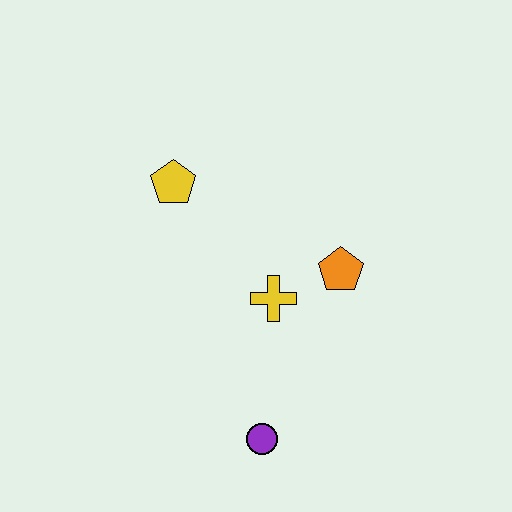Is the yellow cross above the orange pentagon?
No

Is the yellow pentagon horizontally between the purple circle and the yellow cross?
No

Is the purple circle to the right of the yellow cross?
No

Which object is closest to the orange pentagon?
The yellow cross is closest to the orange pentagon.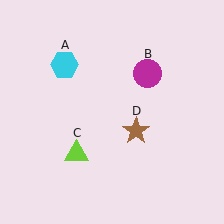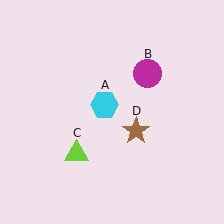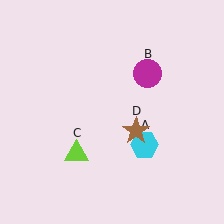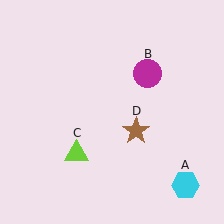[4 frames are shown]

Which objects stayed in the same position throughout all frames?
Magenta circle (object B) and lime triangle (object C) and brown star (object D) remained stationary.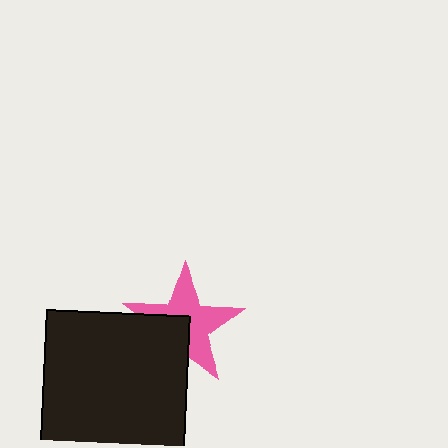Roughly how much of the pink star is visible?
About half of it is visible (roughly 63%).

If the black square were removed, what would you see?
You would see the complete pink star.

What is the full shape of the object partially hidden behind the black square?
The partially hidden object is a pink star.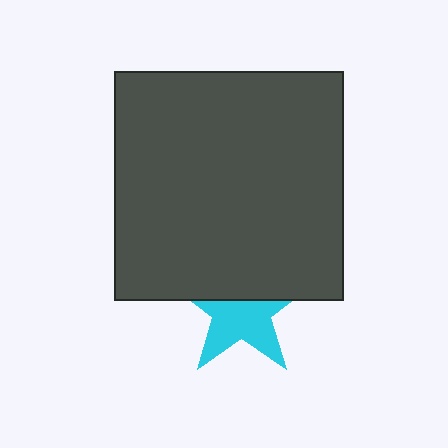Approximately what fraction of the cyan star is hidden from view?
Roughly 46% of the cyan star is hidden behind the dark gray square.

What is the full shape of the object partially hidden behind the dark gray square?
The partially hidden object is a cyan star.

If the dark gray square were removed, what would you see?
You would see the complete cyan star.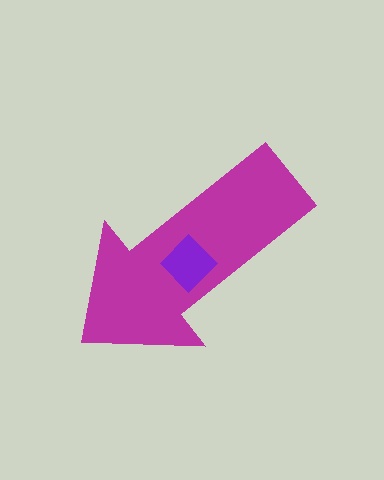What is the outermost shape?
The magenta arrow.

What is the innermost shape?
The purple diamond.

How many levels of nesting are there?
2.